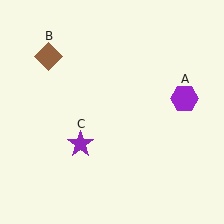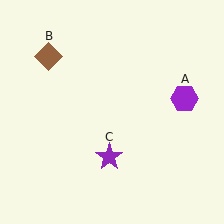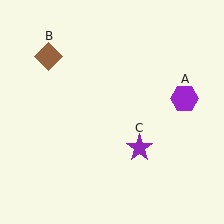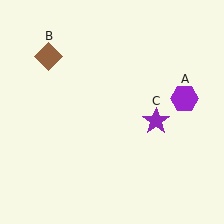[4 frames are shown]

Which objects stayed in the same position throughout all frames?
Purple hexagon (object A) and brown diamond (object B) remained stationary.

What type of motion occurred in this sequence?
The purple star (object C) rotated counterclockwise around the center of the scene.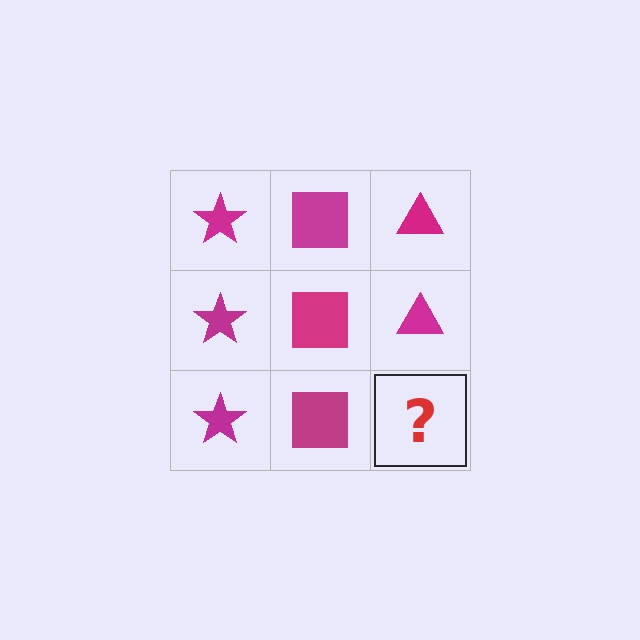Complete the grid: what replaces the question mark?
The question mark should be replaced with a magenta triangle.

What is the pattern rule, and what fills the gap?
The rule is that each column has a consistent shape. The gap should be filled with a magenta triangle.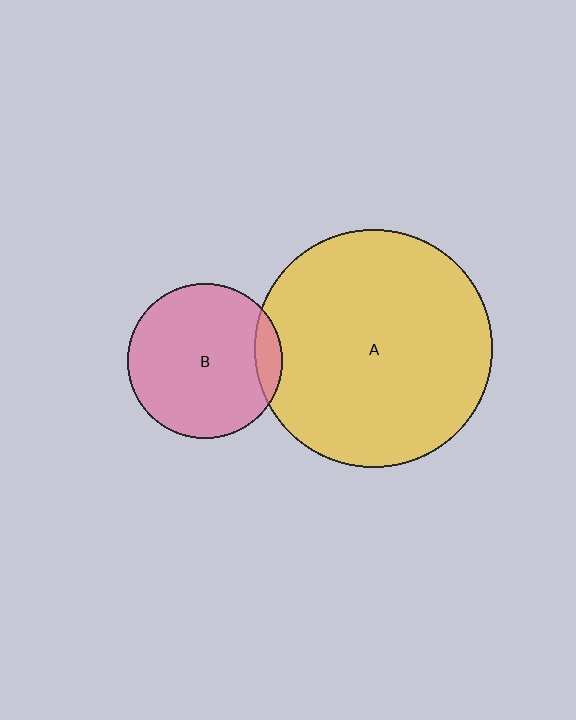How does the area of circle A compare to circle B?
Approximately 2.4 times.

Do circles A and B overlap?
Yes.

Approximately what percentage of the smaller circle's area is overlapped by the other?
Approximately 10%.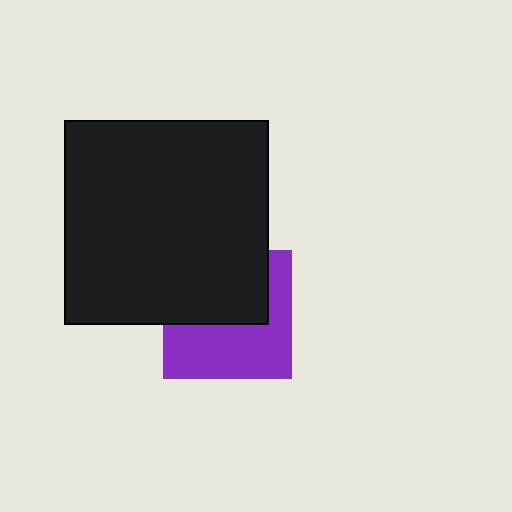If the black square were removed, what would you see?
You would see the complete purple square.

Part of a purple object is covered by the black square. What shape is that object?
It is a square.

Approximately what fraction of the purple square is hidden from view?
Roughly 48% of the purple square is hidden behind the black square.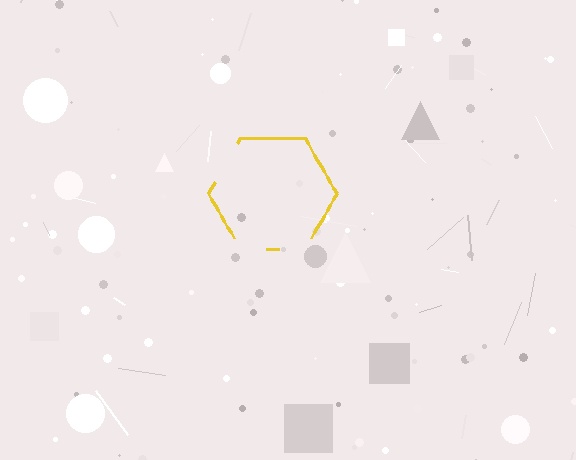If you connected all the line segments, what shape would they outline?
They would outline a hexagon.